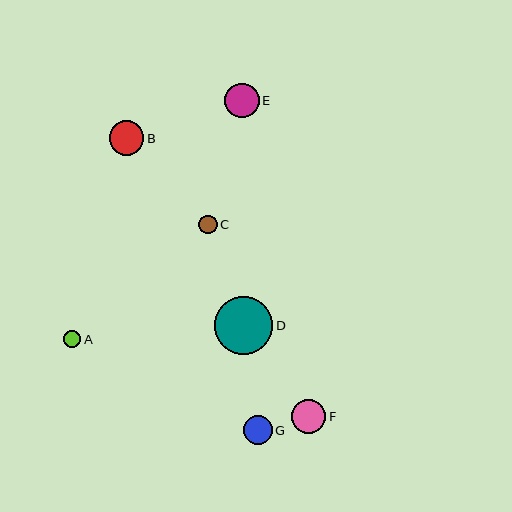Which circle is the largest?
Circle D is the largest with a size of approximately 58 pixels.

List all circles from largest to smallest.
From largest to smallest: D, B, E, F, G, C, A.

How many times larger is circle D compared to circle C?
Circle D is approximately 3.2 times the size of circle C.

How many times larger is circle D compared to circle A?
Circle D is approximately 3.5 times the size of circle A.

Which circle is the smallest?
Circle A is the smallest with a size of approximately 17 pixels.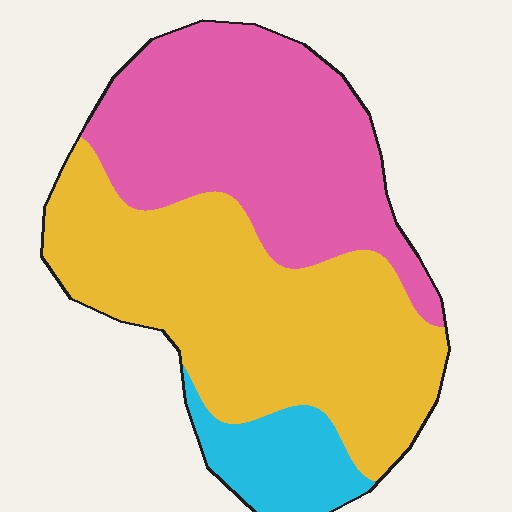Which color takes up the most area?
Yellow, at roughly 50%.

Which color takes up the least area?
Cyan, at roughly 10%.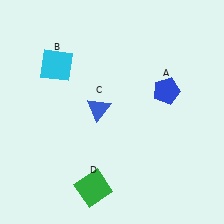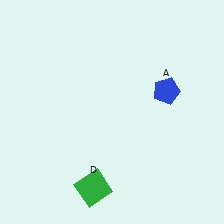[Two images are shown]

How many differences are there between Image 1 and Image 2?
There are 2 differences between the two images.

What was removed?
The cyan square (B), the blue triangle (C) were removed in Image 2.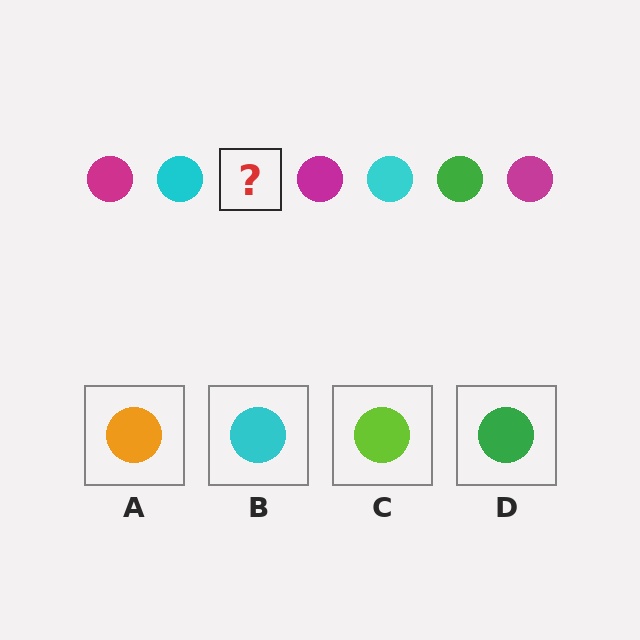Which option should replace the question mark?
Option D.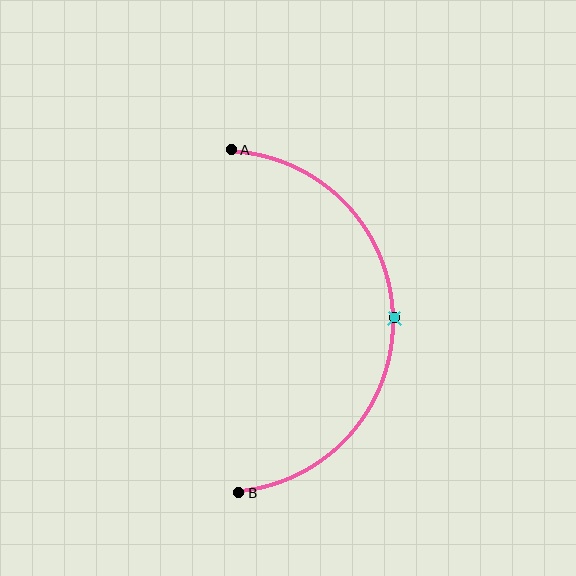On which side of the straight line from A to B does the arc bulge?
The arc bulges to the right of the straight line connecting A and B.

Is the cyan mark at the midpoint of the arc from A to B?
Yes. The cyan mark lies on the arc at equal arc-length from both A and B — it is the arc midpoint.